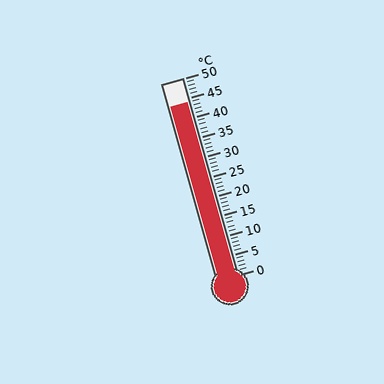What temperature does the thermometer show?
The thermometer shows approximately 44°C.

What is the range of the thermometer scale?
The thermometer scale ranges from 0°C to 50°C.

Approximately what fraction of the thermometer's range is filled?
The thermometer is filled to approximately 90% of its range.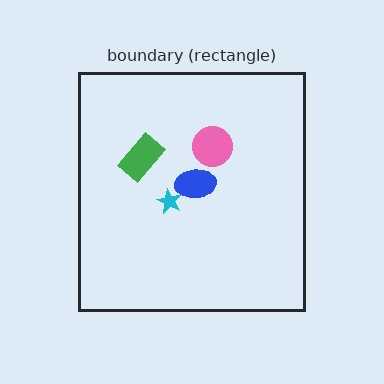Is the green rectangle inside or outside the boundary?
Inside.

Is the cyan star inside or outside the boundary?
Inside.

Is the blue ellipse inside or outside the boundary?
Inside.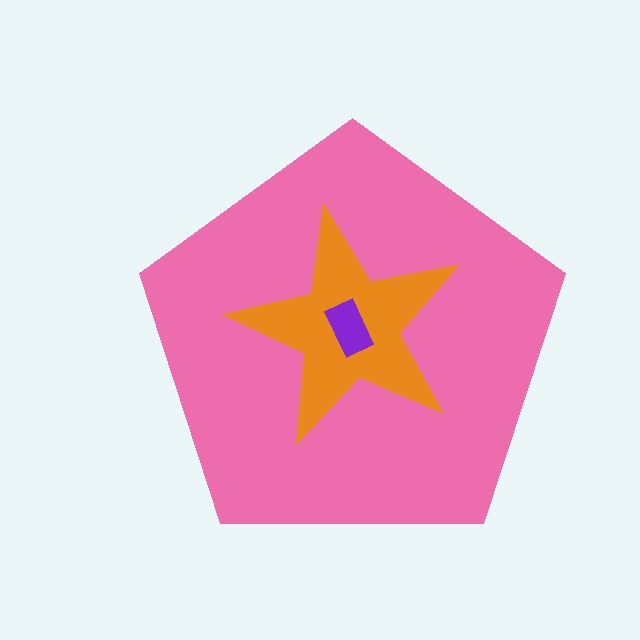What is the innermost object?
The purple rectangle.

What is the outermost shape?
The pink pentagon.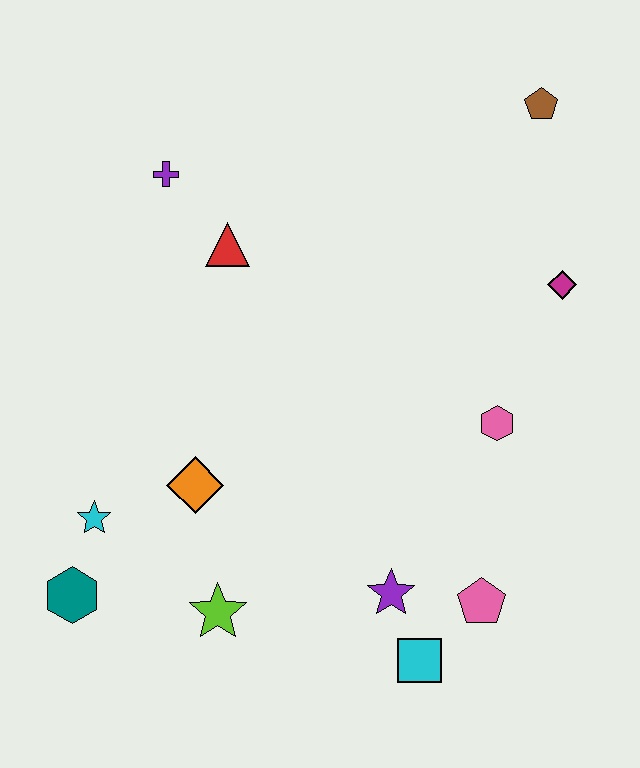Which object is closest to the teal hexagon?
The cyan star is closest to the teal hexagon.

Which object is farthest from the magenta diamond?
The teal hexagon is farthest from the magenta diamond.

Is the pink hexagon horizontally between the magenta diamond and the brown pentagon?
No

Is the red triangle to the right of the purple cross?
Yes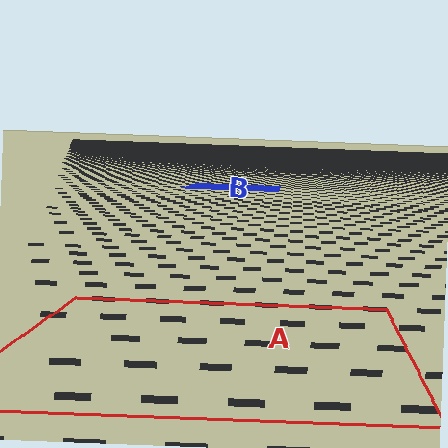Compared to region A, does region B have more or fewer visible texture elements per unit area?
Region B has more texture elements per unit area — they are packed more densely because it is farther away.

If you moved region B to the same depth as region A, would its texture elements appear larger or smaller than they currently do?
They would appear larger. At a closer depth, the same texture elements are projected at a bigger on-screen size.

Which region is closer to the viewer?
Region A is closer. The texture elements there are larger and more spread out.